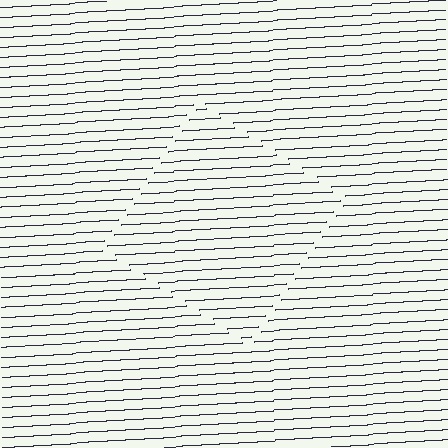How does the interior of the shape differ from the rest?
The interior of the shape contains the same grating, shifted by half a period — the contour is defined by the phase discontinuity where line-ends from the inner and outer gratings abut.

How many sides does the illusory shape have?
4 sides — the line-ends trace a square.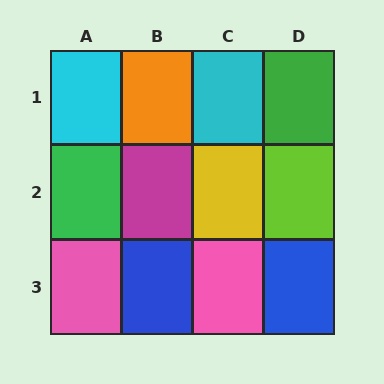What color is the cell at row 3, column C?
Pink.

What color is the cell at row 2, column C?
Yellow.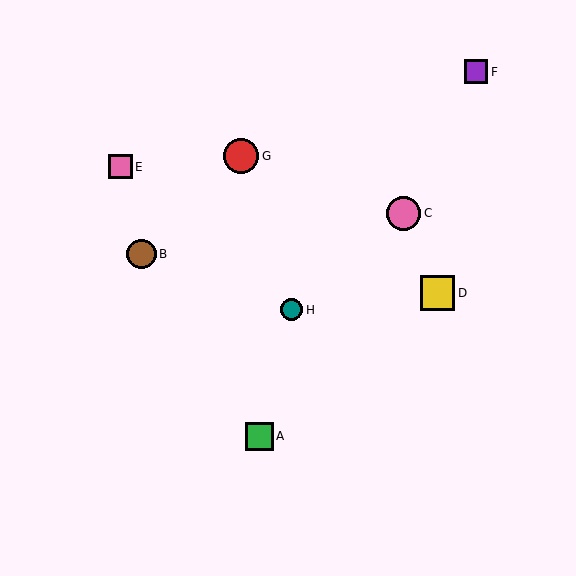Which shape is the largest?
The red circle (labeled G) is the largest.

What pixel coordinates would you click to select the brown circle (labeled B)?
Click at (142, 254) to select the brown circle B.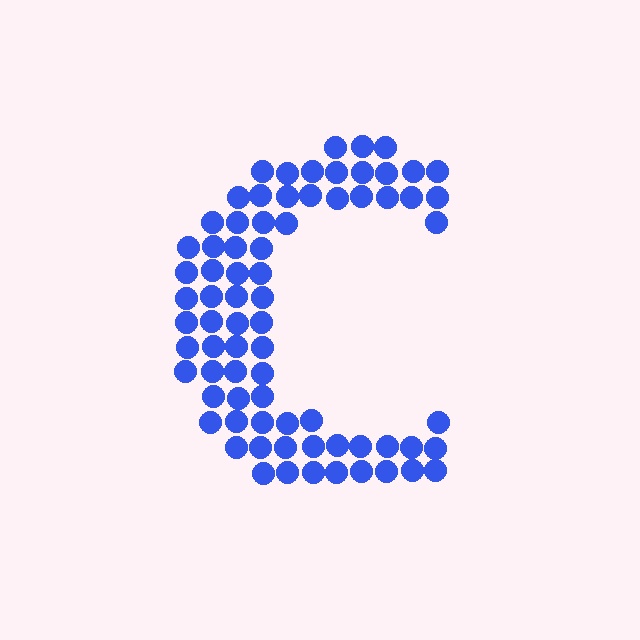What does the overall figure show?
The overall figure shows the letter C.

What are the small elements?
The small elements are circles.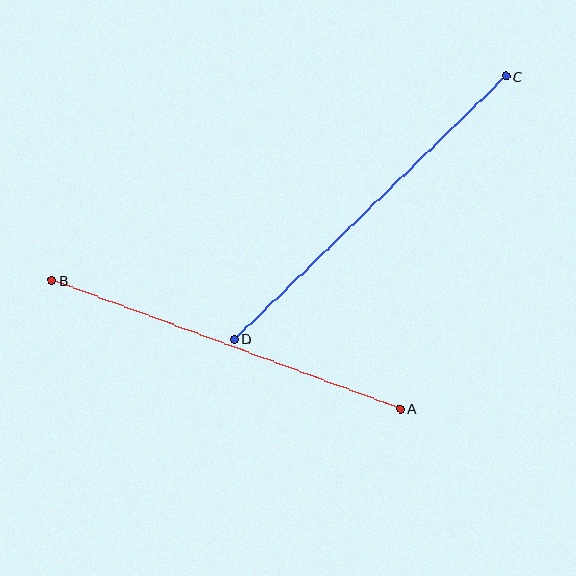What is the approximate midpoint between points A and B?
The midpoint is at approximately (226, 345) pixels.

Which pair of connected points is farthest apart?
Points C and D are farthest apart.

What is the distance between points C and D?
The distance is approximately 378 pixels.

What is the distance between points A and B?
The distance is approximately 372 pixels.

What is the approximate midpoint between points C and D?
The midpoint is at approximately (370, 208) pixels.